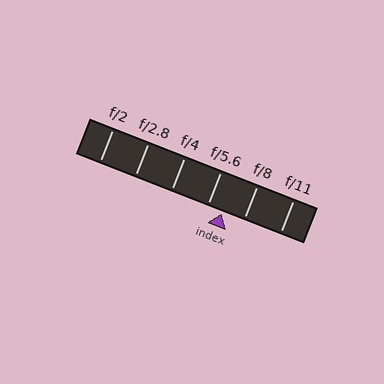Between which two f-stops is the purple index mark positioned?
The index mark is between f/5.6 and f/8.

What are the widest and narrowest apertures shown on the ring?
The widest aperture shown is f/2 and the narrowest is f/11.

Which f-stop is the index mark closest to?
The index mark is closest to f/5.6.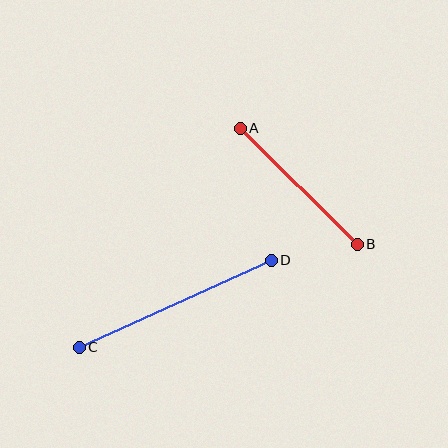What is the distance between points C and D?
The distance is approximately 211 pixels.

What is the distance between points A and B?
The distance is approximately 165 pixels.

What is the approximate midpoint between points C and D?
The midpoint is at approximately (175, 304) pixels.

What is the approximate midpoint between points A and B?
The midpoint is at approximately (299, 186) pixels.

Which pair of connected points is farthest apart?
Points C and D are farthest apart.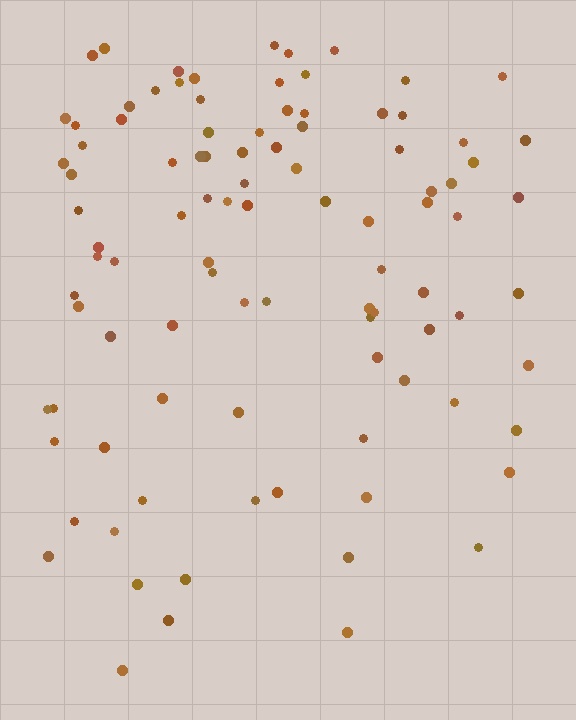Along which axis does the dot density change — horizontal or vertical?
Vertical.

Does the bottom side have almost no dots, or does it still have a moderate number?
Still a moderate number, just noticeably fewer than the top.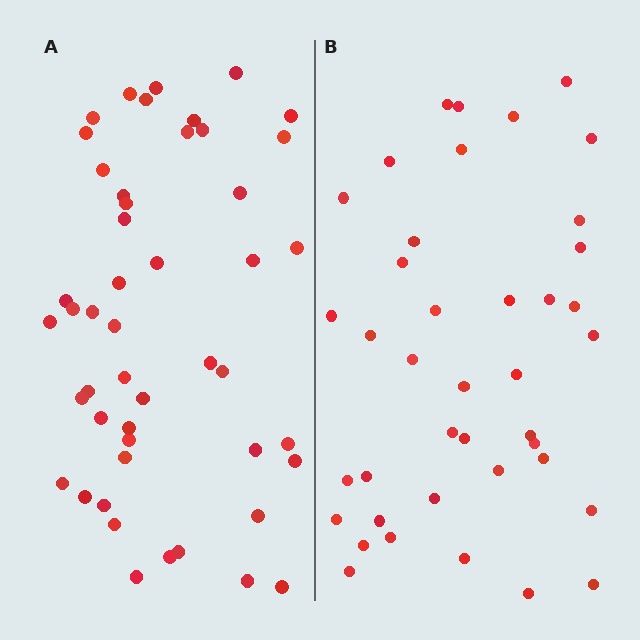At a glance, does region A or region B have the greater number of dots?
Region A (the left region) has more dots.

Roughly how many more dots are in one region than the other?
Region A has roughly 8 or so more dots than region B.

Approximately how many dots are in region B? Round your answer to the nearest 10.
About 40 dots.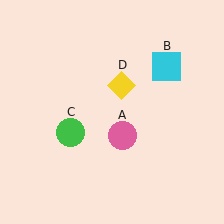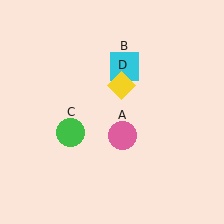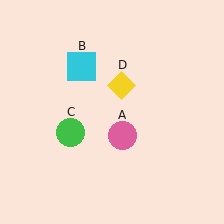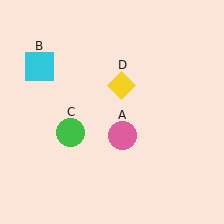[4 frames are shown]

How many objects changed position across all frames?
1 object changed position: cyan square (object B).